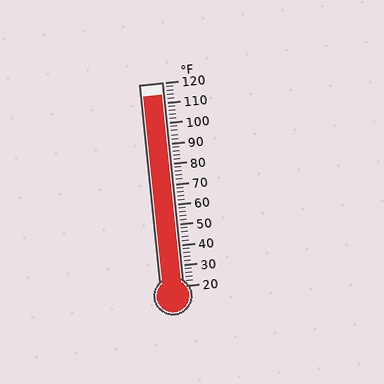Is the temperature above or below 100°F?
The temperature is above 100°F.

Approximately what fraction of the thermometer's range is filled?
The thermometer is filled to approximately 95% of its range.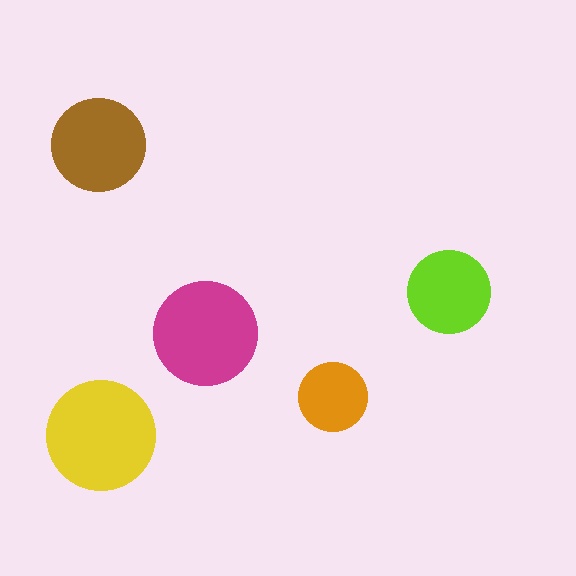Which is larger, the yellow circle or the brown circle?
The yellow one.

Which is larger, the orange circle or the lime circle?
The lime one.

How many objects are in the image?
There are 5 objects in the image.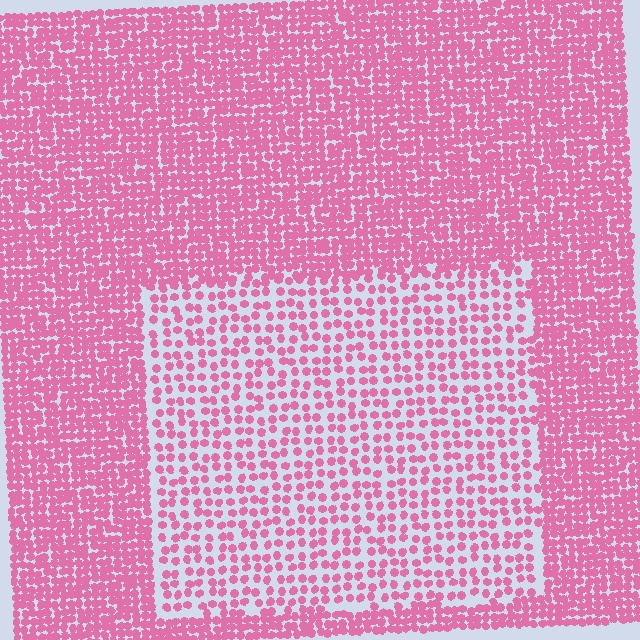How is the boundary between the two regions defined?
The boundary is defined by a change in element density (approximately 2.1x ratio). All elements are the same color, size, and shape.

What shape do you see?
I see a rectangle.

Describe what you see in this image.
The image contains small pink elements arranged at two different densities. A rectangle-shaped region is visible where the elements are less densely packed than the surrounding area.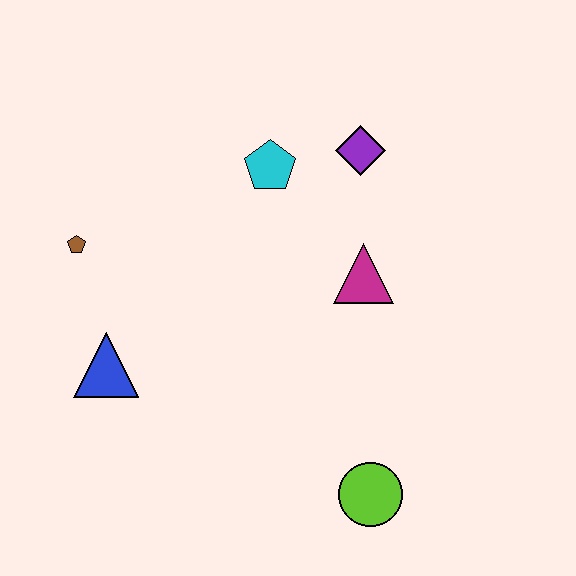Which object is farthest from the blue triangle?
The purple diamond is farthest from the blue triangle.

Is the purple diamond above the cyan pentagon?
Yes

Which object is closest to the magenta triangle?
The purple diamond is closest to the magenta triangle.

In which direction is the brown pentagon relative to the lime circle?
The brown pentagon is to the left of the lime circle.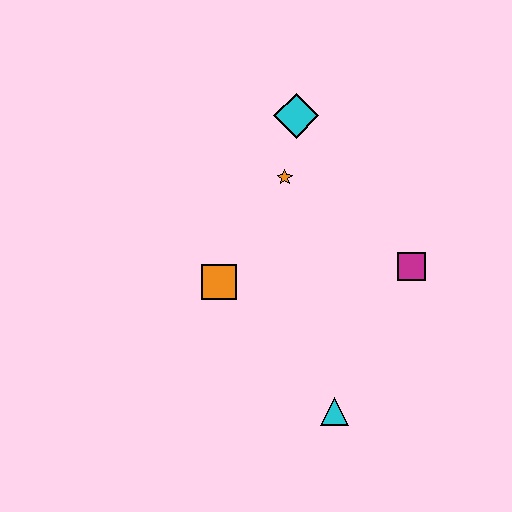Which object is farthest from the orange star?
The cyan triangle is farthest from the orange star.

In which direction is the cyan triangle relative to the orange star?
The cyan triangle is below the orange star.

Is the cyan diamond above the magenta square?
Yes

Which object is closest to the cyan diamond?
The orange star is closest to the cyan diamond.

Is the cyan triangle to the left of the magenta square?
Yes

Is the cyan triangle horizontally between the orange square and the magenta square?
Yes